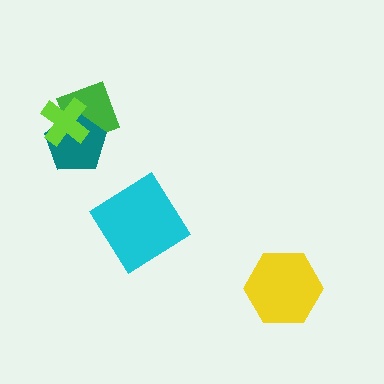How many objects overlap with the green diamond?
2 objects overlap with the green diamond.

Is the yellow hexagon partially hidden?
No, no other shape covers it.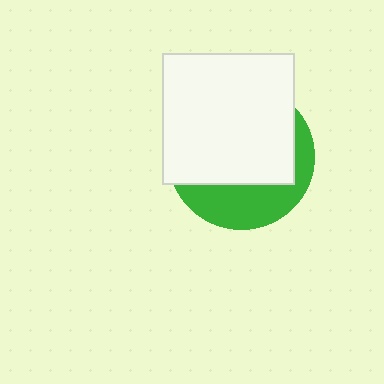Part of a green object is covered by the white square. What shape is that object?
It is a circle.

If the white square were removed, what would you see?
You would see the complete green circle.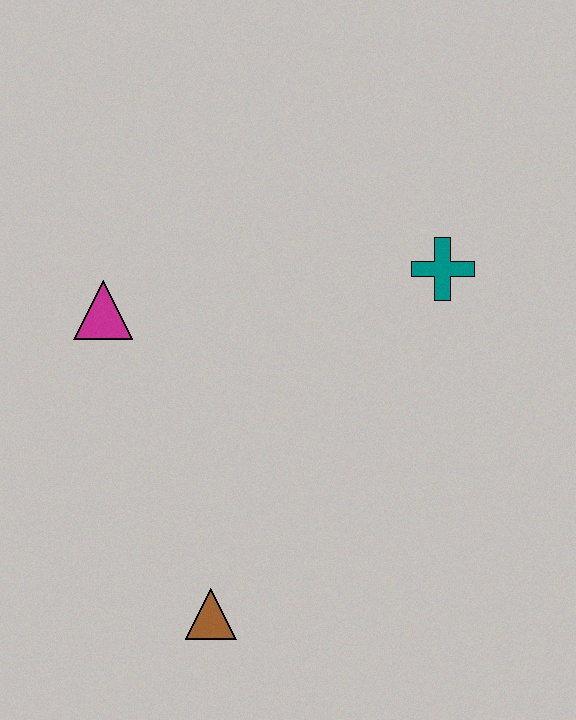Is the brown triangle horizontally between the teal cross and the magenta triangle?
Yes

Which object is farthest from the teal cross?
The brown triangle is farthest from the teal cross.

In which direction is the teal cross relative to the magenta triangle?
The teal cross is to the right of the magenta triangle.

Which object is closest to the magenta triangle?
The brown triangle is closest to the magenta triangle.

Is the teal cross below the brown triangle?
No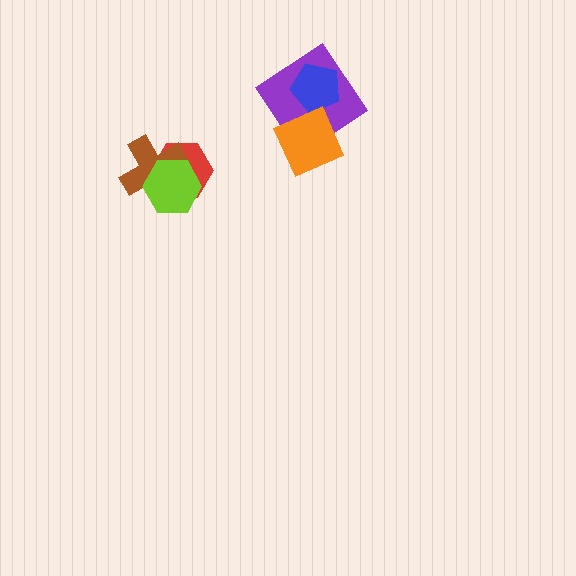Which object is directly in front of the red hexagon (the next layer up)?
The brown cross is directly in front of the red hexagon.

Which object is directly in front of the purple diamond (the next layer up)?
The blue pentagon is directly in front of the purple diamond.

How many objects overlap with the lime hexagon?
2 objects overlap with the lime hexagon.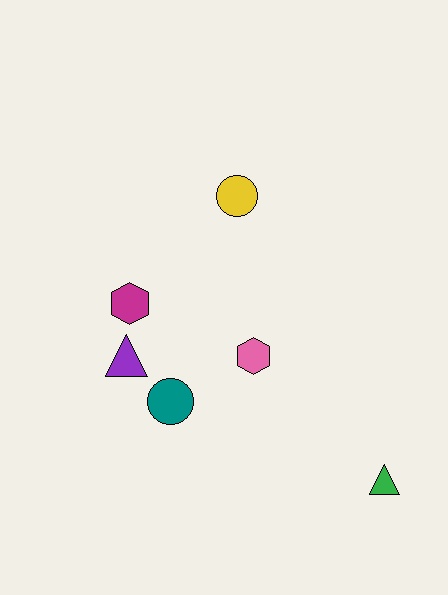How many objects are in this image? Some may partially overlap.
There are 6 objects.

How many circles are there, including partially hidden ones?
There are 2 circles.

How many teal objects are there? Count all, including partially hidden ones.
There is 1 teal object.